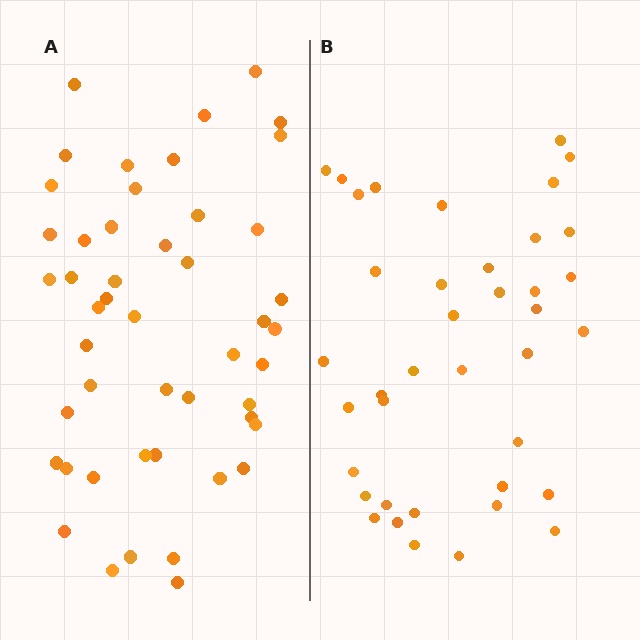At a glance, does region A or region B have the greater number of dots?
Region A (the left region) has more dots.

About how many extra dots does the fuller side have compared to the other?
Region A has roughly 8 or so more dots than region B.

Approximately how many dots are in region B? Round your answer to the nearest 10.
About 40 dots. (The exact count is 39, which rounds to 40.)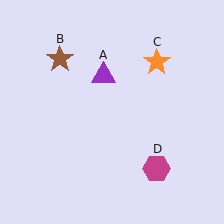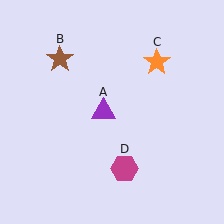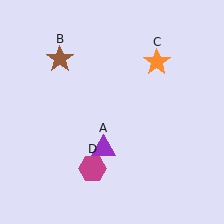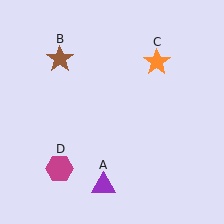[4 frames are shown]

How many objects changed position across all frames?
2 objects changed position: purple triangle (object A), magenta hexagon (object D).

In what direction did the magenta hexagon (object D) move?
The magenta hexagon (object D) moved left.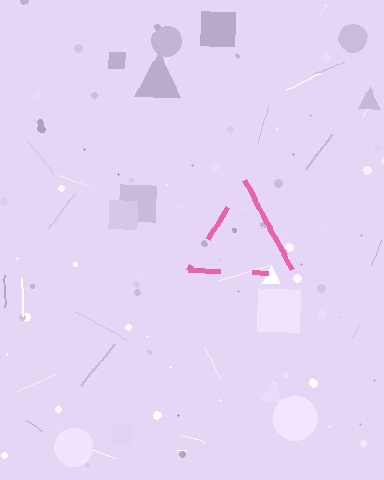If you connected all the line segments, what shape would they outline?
They would outline a triangle.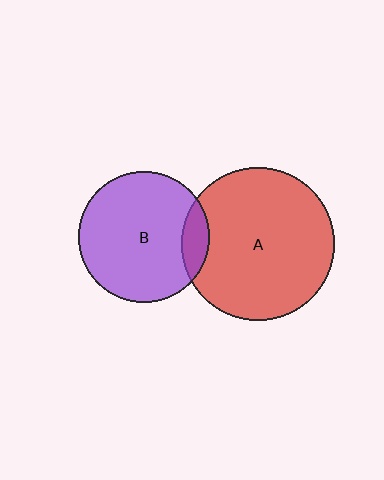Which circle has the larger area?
Circle A (red).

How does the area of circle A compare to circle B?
Approximately 1.4 times.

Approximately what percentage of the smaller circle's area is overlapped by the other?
Approximately 10%.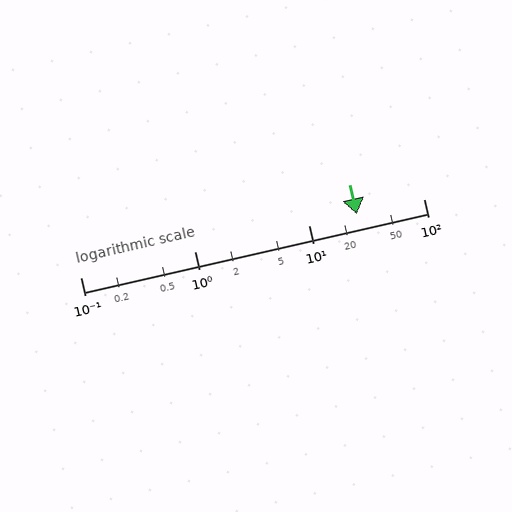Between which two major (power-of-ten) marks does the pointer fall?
The pointer is between 10 and 100.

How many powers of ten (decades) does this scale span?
The scale spans 3 decades, from 0.1 to 100.